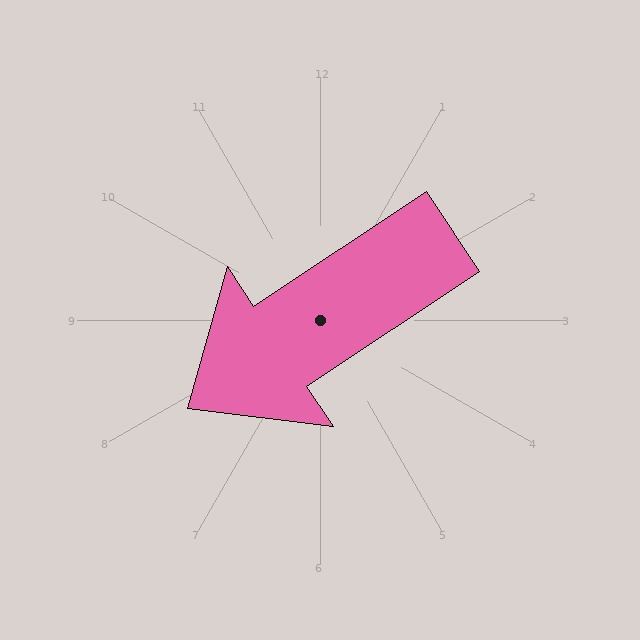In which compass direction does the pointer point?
Southwest.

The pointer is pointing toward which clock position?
Roughly 8 o'clock.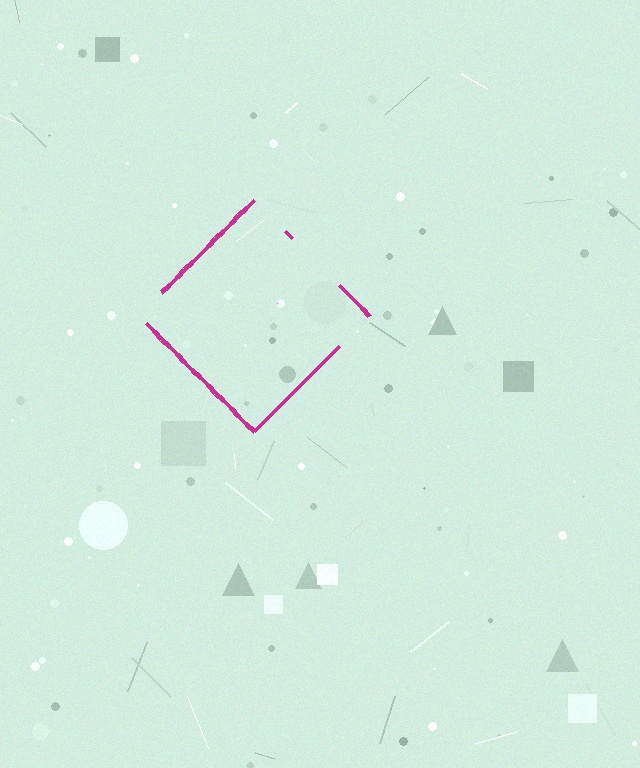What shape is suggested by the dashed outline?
The dashed outline suggests a diamond.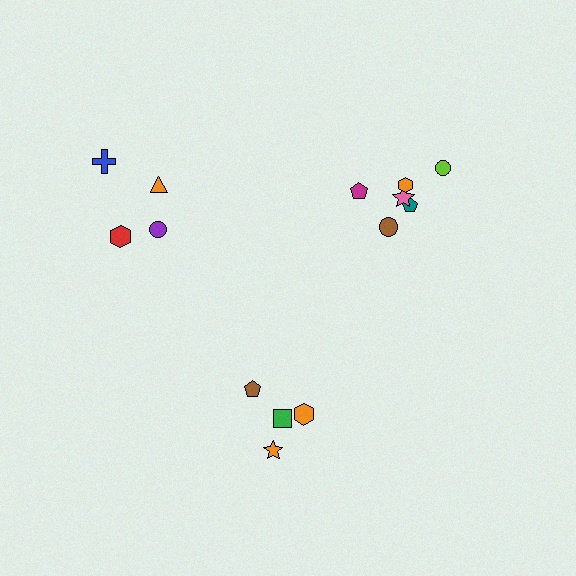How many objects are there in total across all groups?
There are 14 objects.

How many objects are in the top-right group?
There are 6 objects.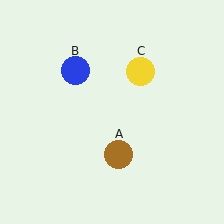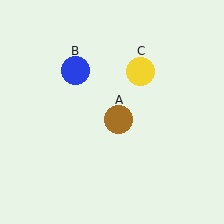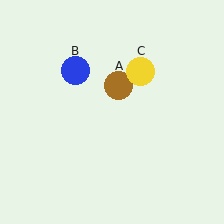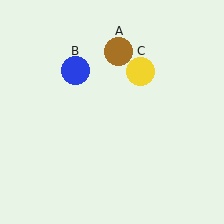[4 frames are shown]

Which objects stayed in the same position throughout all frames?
Blue circle (object B) and yellow circle (object C) remained stationary.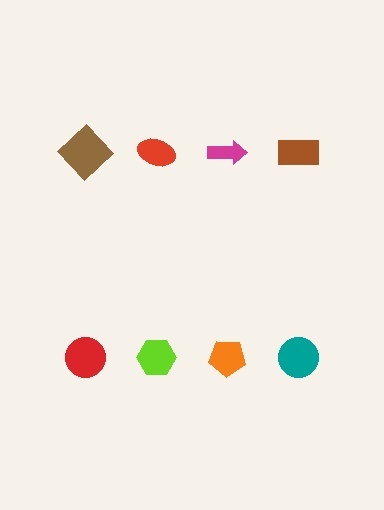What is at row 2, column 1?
A red circle.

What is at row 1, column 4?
A brown rectangle.